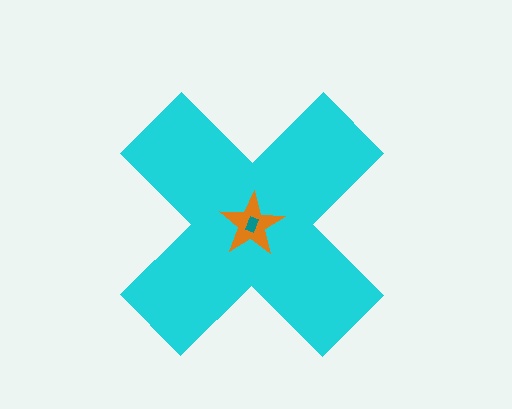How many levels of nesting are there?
3.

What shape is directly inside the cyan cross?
The orange star.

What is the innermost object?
The teal rectangle.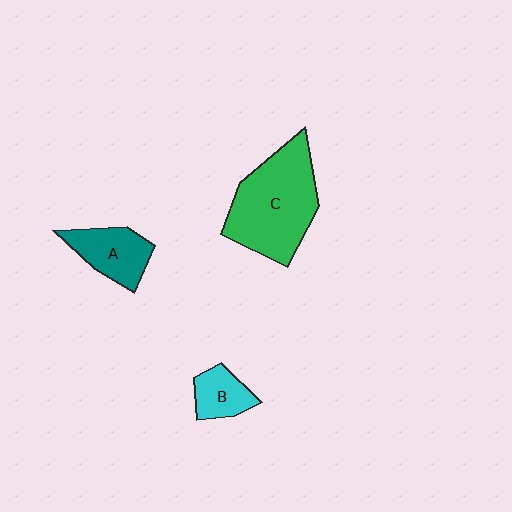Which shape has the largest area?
Shape C (green).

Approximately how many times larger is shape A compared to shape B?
Approximately 1.4 times.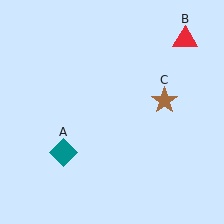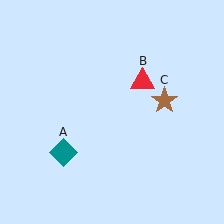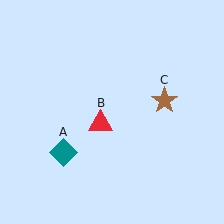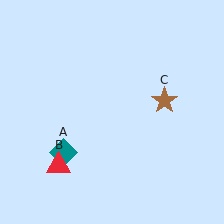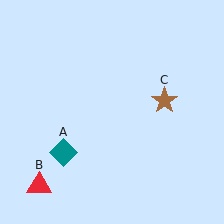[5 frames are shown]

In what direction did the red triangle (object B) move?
The red triangle (object B) moved down and to the left.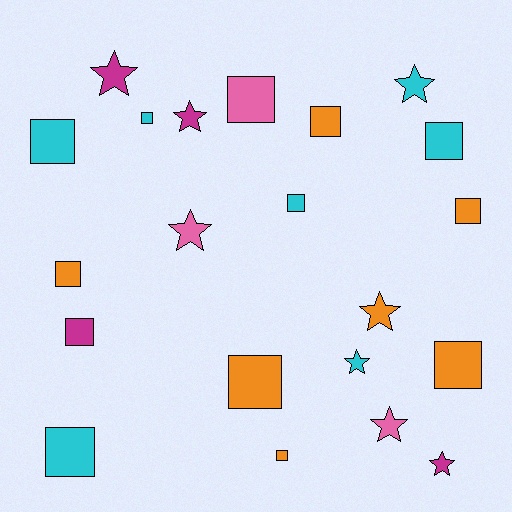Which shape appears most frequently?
Square, with 13 objects.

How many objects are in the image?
There are 21 objects.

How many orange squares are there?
There are 6 orange squares.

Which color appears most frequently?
Orange, with 7 objects.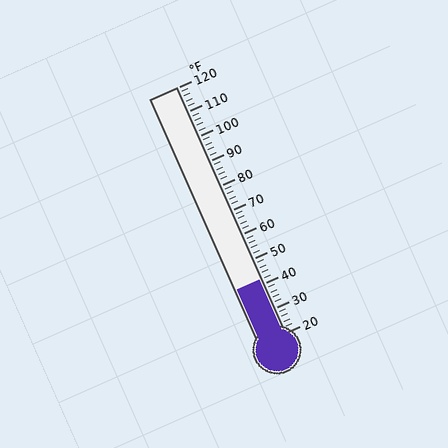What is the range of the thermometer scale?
The thermometer scale ranges from 20°F to 120°F.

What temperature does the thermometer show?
The thermometer shows approximately 42°F.